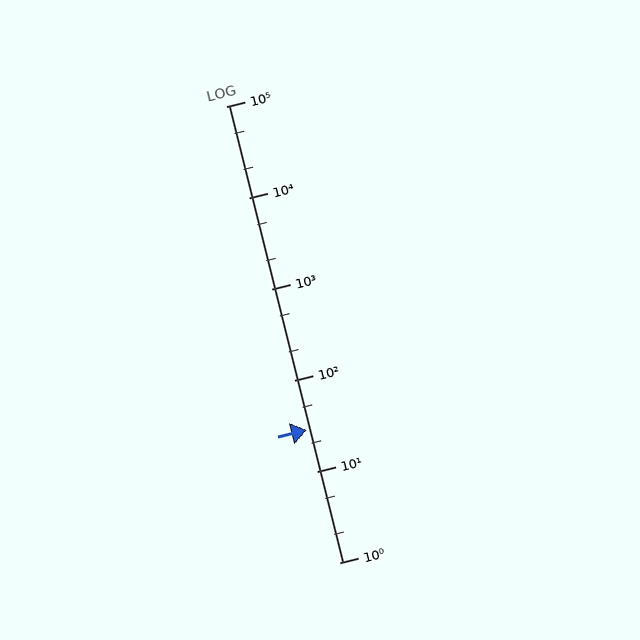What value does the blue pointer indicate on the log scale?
The pointer indicates approximately 28.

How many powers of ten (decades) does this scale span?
The scale spans 5 decades, from 1 to 100000.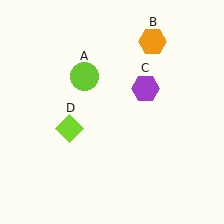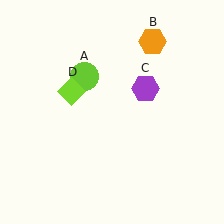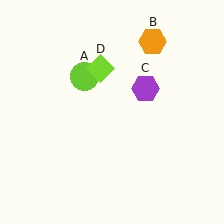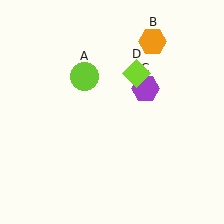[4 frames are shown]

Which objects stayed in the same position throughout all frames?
Lime circle (object A) and orange hexagon (object B) and purple hexagon (object C) remained stationary.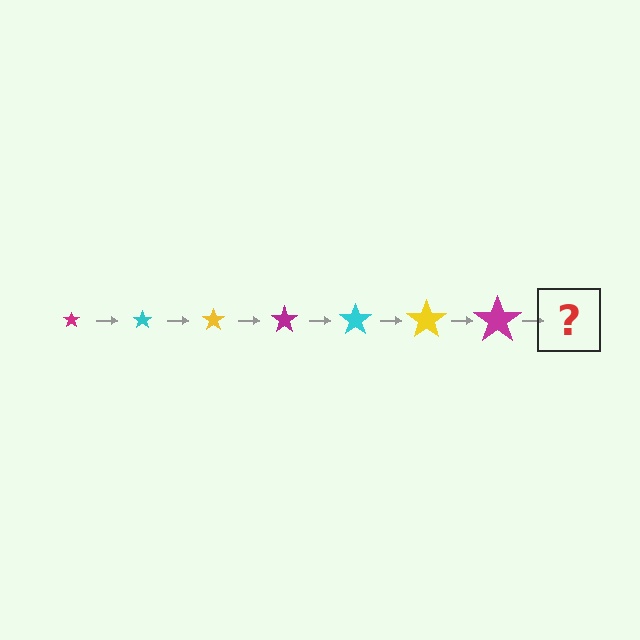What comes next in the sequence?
The next element should be a cyan star, larger than the previous one.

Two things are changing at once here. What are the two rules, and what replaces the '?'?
The two rules are that the star grows larger each step and the color cycles through magenta, cyan, and yellow. The '?' should be a cyan star, larger than the previous one.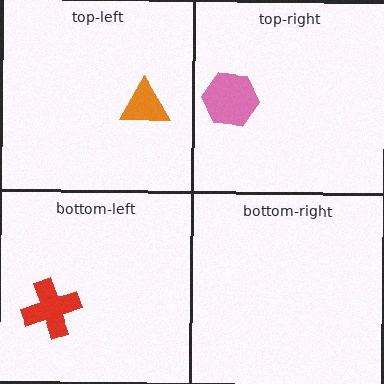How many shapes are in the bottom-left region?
1.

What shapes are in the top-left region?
The orange triangle.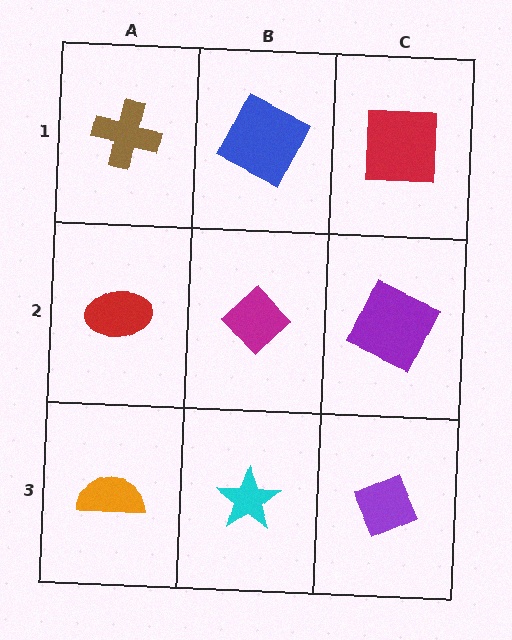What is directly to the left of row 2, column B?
A red ellipse.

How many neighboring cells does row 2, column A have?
3.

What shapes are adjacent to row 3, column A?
A red ellipse (row 2, column A), a cyan star (row 3, column B).